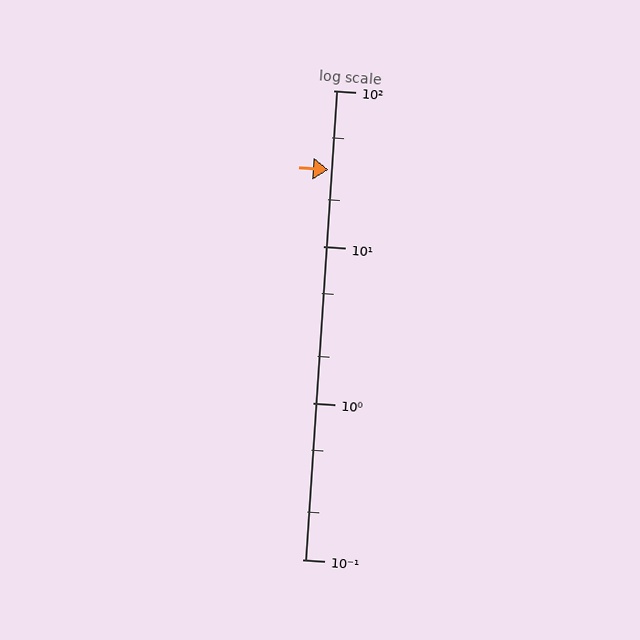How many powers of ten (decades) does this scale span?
The scale spans 3 decades, from 0.1 to 100.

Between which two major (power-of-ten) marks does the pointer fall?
The pointer is between 10 and 100.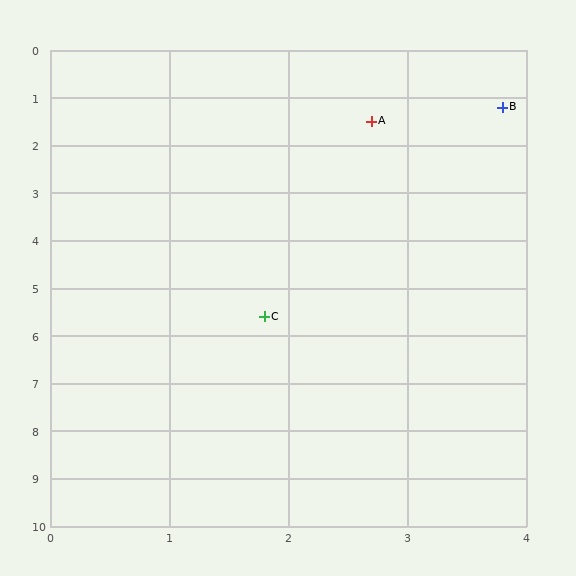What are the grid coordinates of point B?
Point B is at approximately (3.8, 1.2).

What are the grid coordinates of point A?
Point A is at approximately (2.7, 1.5).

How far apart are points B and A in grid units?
Points B and A are about 1.1 grid units apart.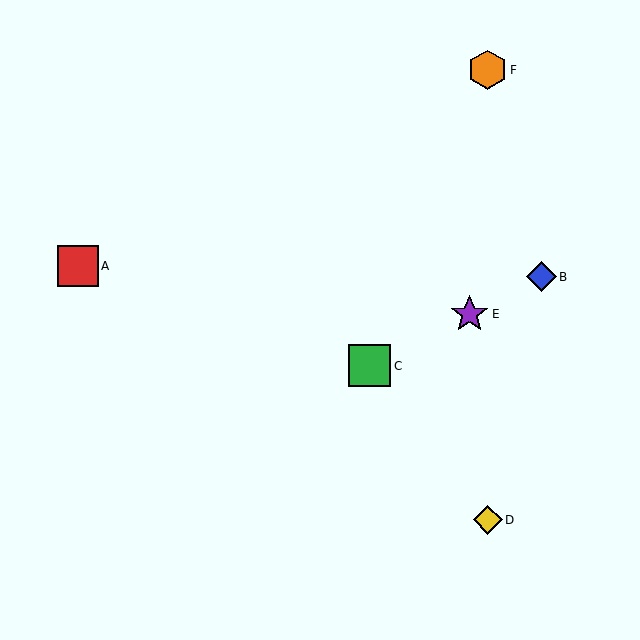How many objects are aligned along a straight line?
3 objects (B, C, E) are aligned along a straight line.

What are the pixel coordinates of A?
Object A is at (78, 266).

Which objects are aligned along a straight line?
Objects B, C, E are aligned along a straight line.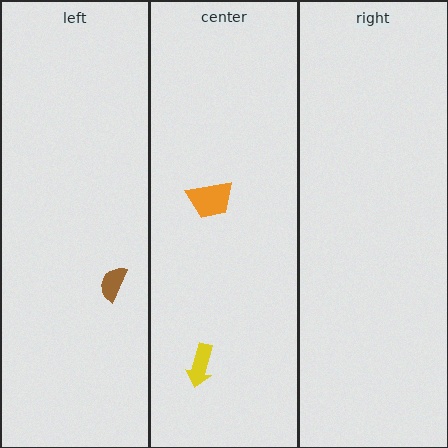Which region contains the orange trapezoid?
The center region.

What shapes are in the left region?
The brown semicircle.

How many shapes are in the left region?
1.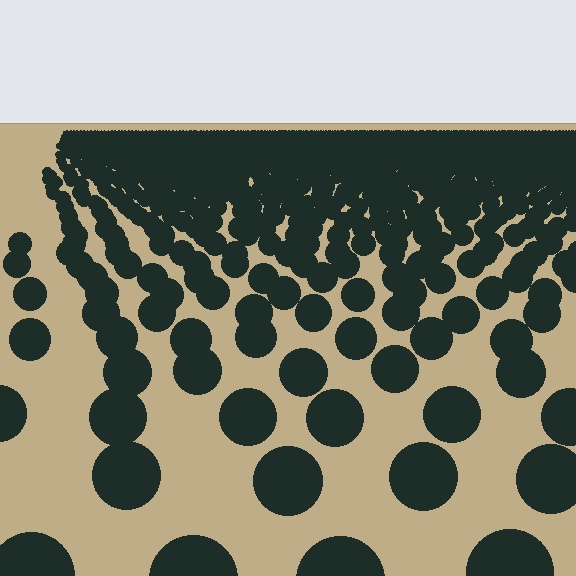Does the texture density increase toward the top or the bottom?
Density increases toward the top.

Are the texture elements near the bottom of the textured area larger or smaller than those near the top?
Larger. Near the bottom, elements are closer to the viewer and appear at a bigger on-screen size.